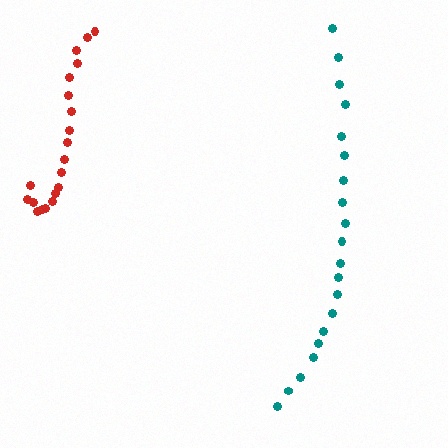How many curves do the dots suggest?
There are 2 distinct paths.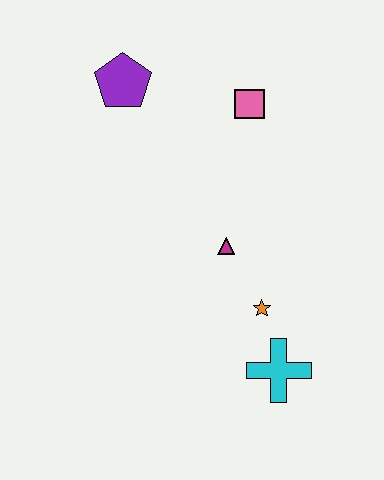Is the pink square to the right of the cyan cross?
No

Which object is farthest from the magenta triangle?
The purple pentagon is farthest from the magenta triangle.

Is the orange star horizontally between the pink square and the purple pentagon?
No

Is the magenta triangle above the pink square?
No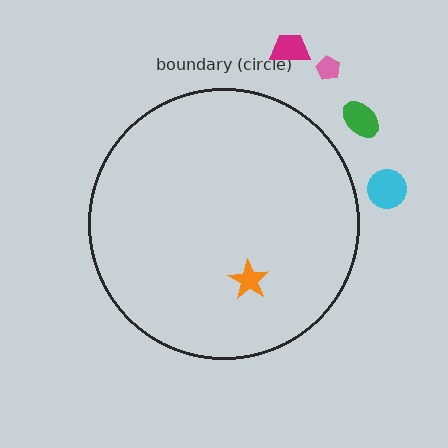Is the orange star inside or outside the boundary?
Inside.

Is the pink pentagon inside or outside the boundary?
Outside.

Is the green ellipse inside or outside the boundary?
Outside.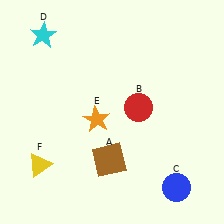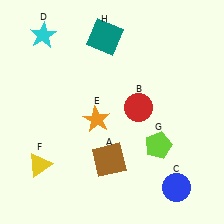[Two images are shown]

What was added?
A lime pentagon (G), a teal square (H) were added in Image 2.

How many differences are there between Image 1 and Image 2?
There are 2 differences between the two images.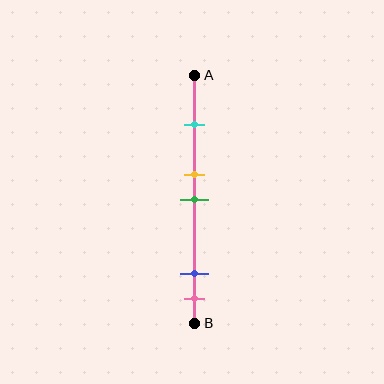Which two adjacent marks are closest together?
The yellow and green marks are the closest adjacent pair.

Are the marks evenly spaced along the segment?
No, the marks are not evenly spaced.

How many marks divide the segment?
There are 5 marks dividing the segment.